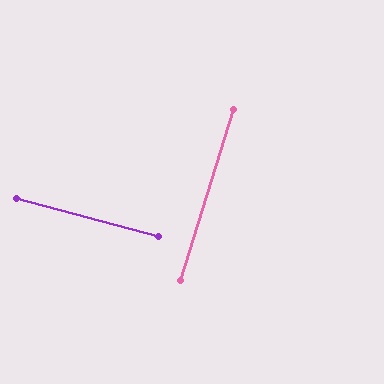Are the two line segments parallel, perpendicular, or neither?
Perpendicular — they meet at approximately 88°.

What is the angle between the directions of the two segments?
Approximately 88 degrees.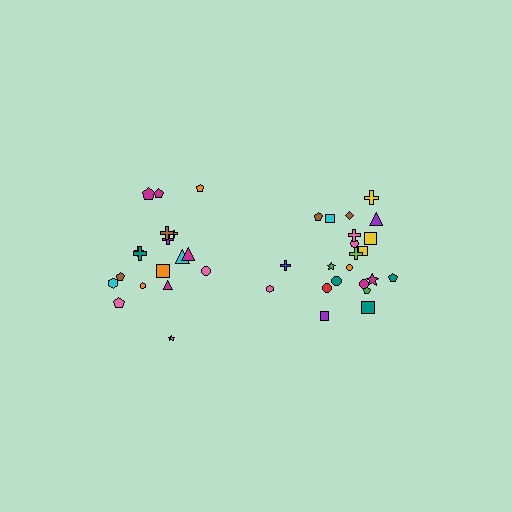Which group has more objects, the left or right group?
The right group.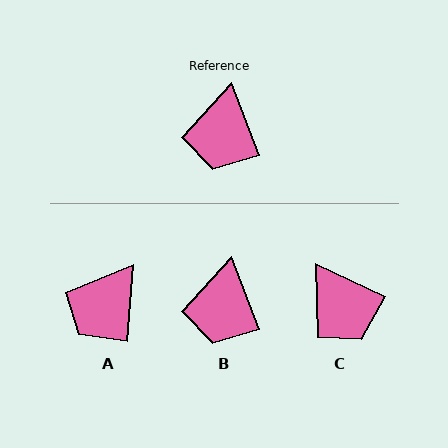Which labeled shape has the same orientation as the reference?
B.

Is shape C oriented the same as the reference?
No, it is off by about 44 degrees.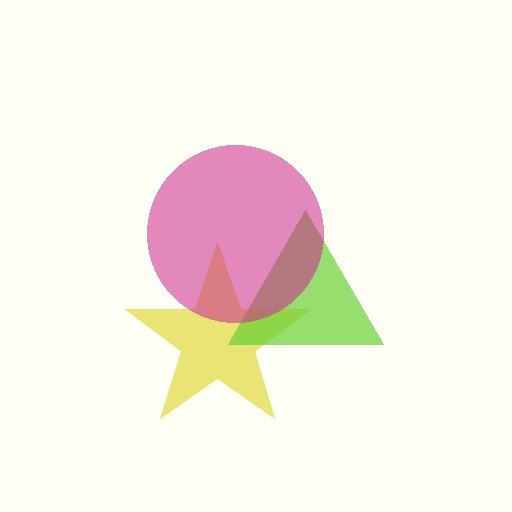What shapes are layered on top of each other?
The layered shapes are: a yellow star, a lime triangle, a magenta circle.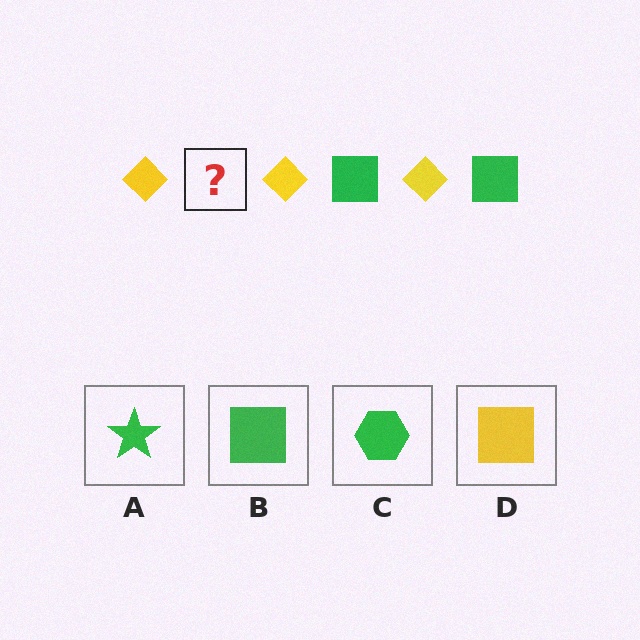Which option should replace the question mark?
Option B.